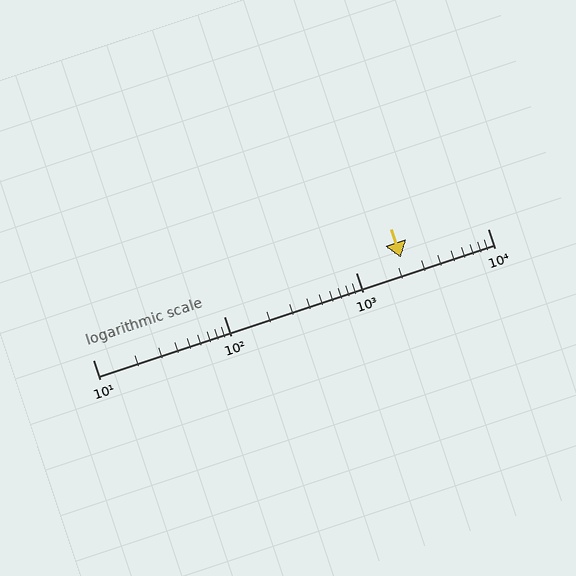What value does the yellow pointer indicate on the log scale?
The pointer indicates approximately 2200.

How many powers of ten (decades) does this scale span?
The scale spans 3 decades, from 10 to 10000.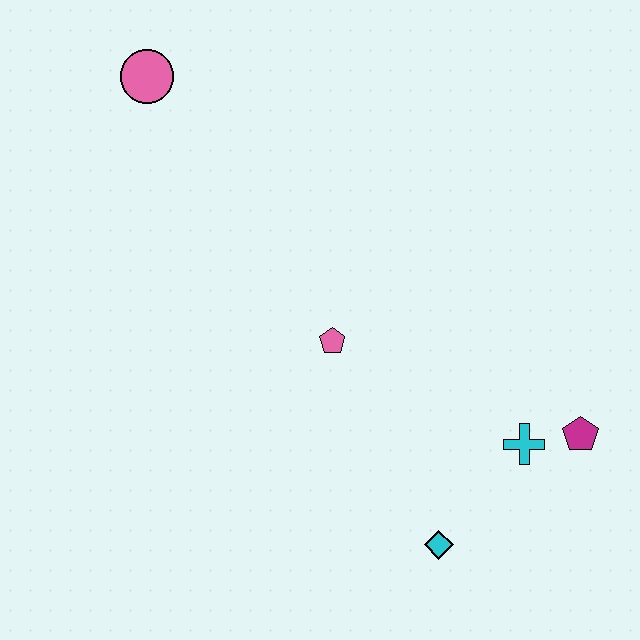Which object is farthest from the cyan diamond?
The pink circle is farthest from the cyan diamond.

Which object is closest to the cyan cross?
The magenta pentagon is closest to the cyan cross.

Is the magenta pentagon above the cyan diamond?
Yes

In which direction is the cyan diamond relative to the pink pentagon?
The cyan diamond is below the pink pentagon.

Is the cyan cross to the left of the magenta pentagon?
Yes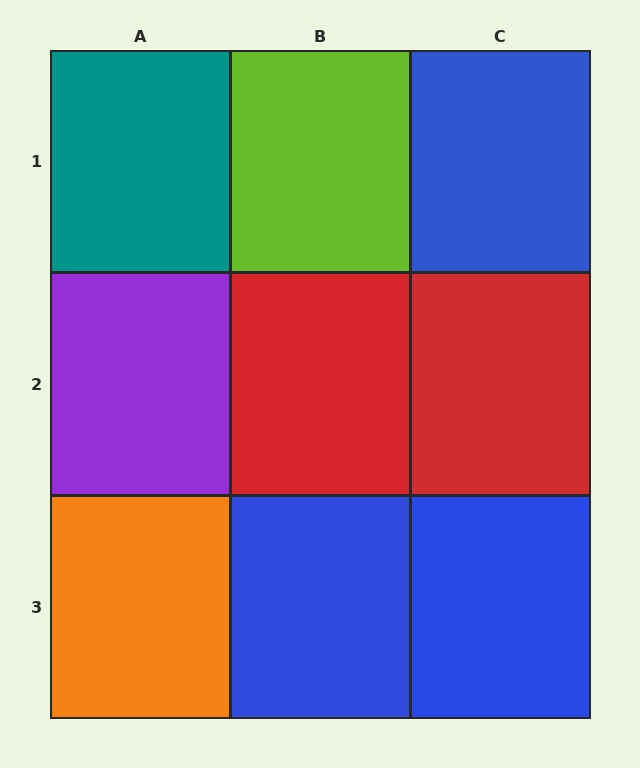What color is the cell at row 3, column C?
Blue.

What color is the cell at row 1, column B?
Lime.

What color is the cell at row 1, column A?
Teal.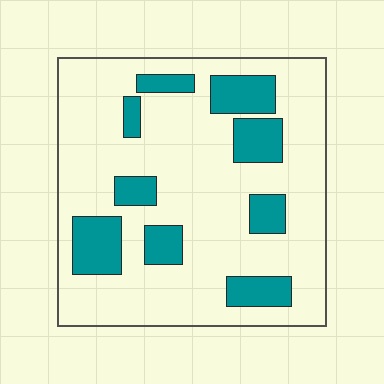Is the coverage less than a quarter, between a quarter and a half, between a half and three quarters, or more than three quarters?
Less than a quarter.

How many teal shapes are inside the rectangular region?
9.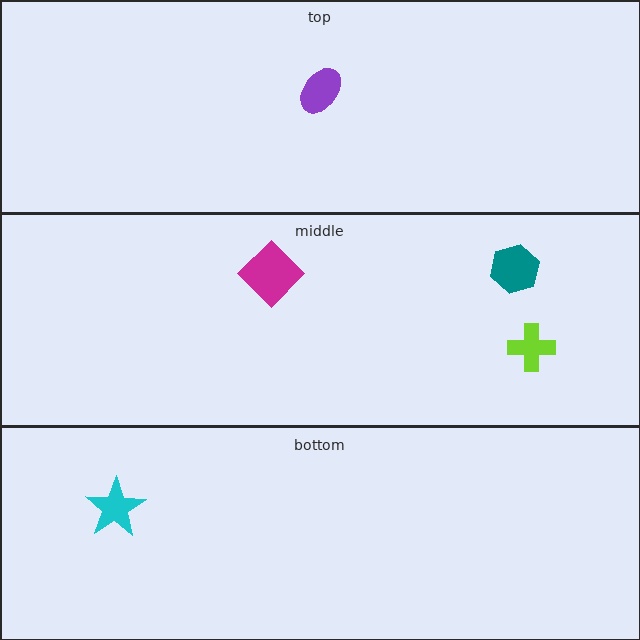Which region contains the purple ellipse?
The top region.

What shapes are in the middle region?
The teal hexagon, the magenta diamond, the lime cross.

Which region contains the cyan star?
The bottom region.